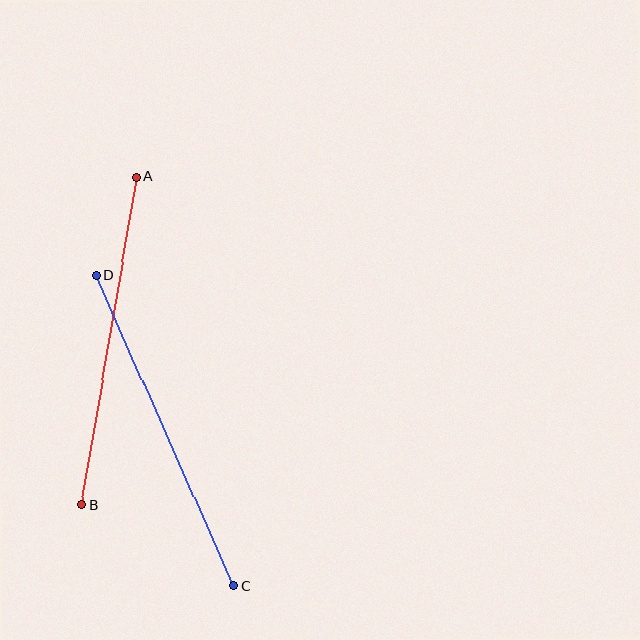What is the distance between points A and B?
The distance is approximately 333 pixels.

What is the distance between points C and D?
The distance is approximately 340 pixels.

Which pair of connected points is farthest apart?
Points C and D are farthest apart.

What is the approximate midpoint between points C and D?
The midpoint is at approximately (165, 430) pixels.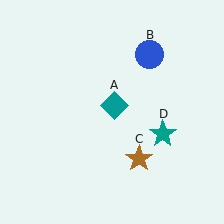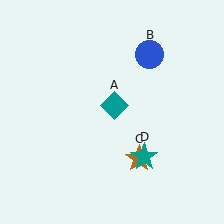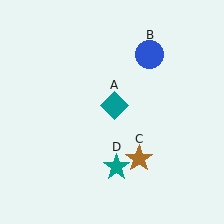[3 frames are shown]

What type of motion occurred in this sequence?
The teal star (object D) rotated clockwise around the center of the scene.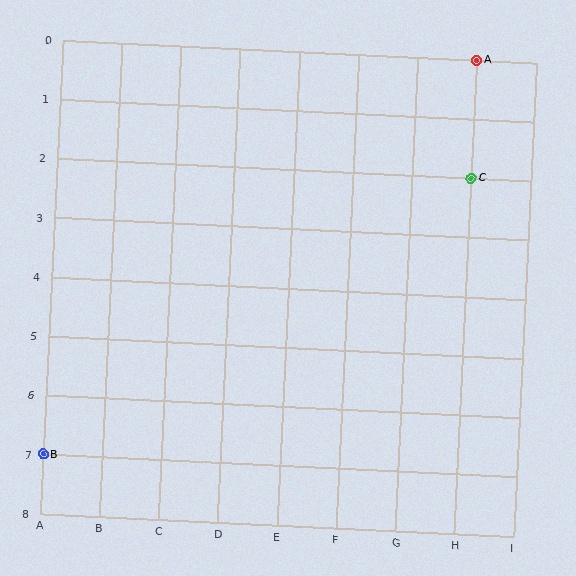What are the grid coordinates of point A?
Point A is at grid coordinates (H, 0).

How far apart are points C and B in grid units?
Points C and B are 7 columns and 5 rows apart (about 8.6 grid units diagonally).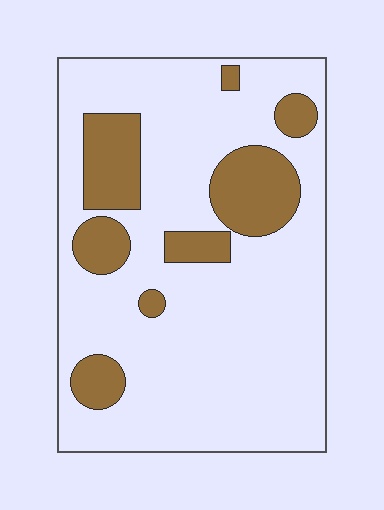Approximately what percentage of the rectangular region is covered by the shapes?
Approximately 20%.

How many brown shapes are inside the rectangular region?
8.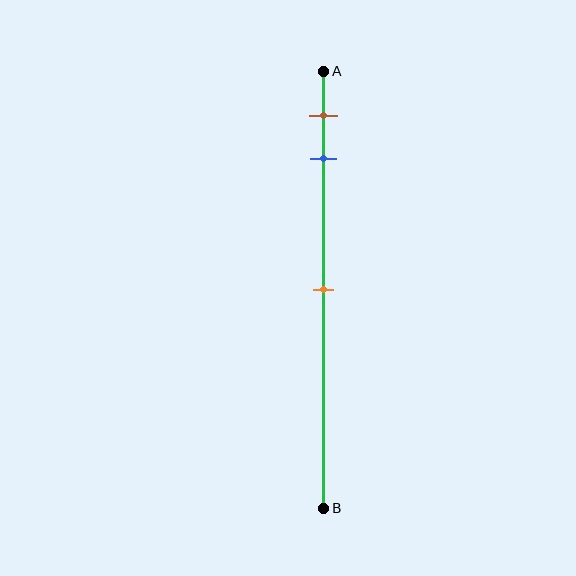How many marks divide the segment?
There are 3 marks dividing the segment.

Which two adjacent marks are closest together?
The brown and blue marks are the closest adjacent pair.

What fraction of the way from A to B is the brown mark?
The brown mark is approximately 10% (0.1) of the way from A to B.